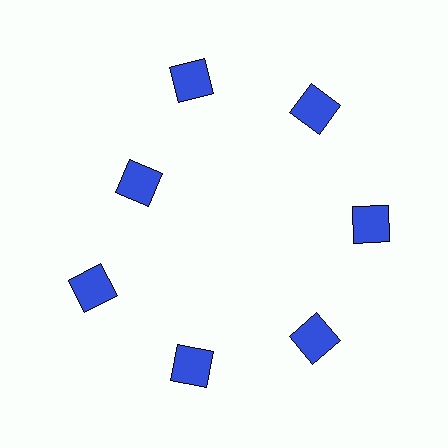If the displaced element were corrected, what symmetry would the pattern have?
It would have 7-fold rotational symmetry — the pattern would map onto itself every 51 degrees.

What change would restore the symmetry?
The symmetry would be restored by moving it outward, back onto the ring so that all 7 squares sit at equal angles and equal distance from the center.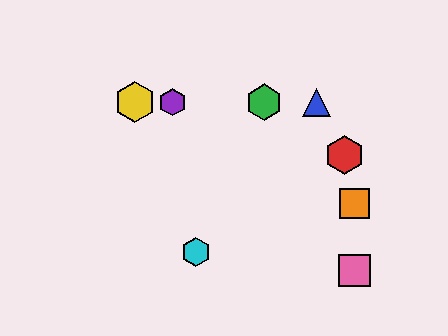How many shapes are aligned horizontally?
4 shapes (the blue triangle, the green hexagon, the yellow hexagon, the purple hexagon) are aligned horizontally.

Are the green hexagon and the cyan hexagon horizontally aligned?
No, the green hexagon is at y≈102 and the cyan hexagon is at y≈252.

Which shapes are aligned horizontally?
The blue triangle, the green hexagon, the yellow hexagon, the purple hexagon are aligned horizontally.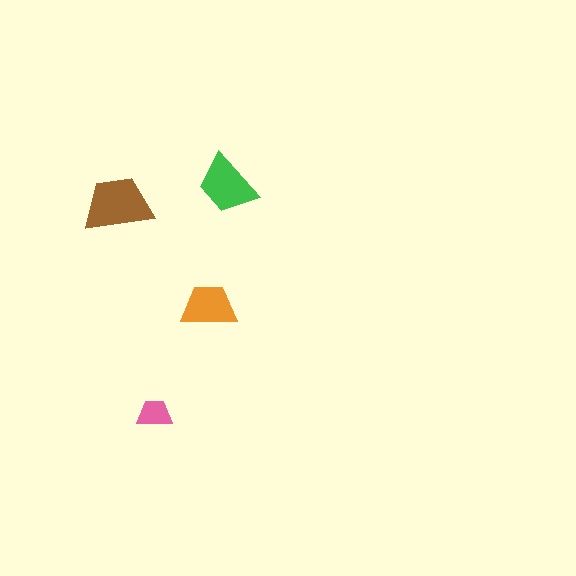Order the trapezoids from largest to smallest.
the brown one, the green one, the orange one, the pink one.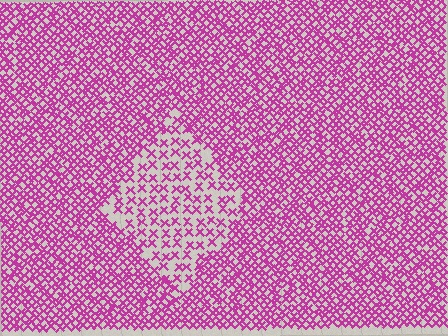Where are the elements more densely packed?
The elements are more densely packed outside the diamond boundary.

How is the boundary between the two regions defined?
The boundary is defined by a change in element density (approximately 2.1x ratio). All elements are the same color, size, and shape.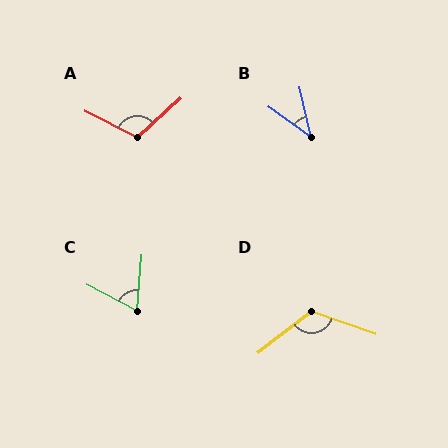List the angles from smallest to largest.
B (41°), C (66°), A (111°), D (123°).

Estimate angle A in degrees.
Approximately 111 degrees.